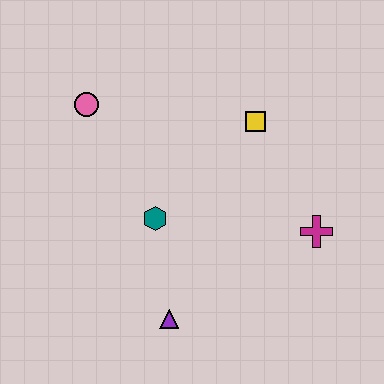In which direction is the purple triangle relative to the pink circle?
The purple triangle is below the pink circle.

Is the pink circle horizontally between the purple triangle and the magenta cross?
No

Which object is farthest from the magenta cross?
The pink circle is farthest from the magenta cross.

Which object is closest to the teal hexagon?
The purple triangle is closest to the teal hexagon.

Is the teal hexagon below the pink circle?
Yes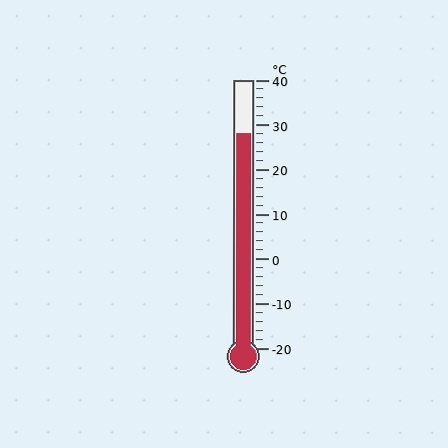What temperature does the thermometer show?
The thermometer shows approximately 28°C.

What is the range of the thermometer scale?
The thermometer scale ranges from -20°C to 40°C.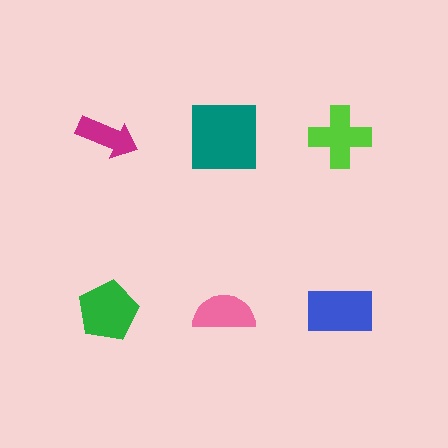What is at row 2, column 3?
A blue rectangle.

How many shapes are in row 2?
3 shapes.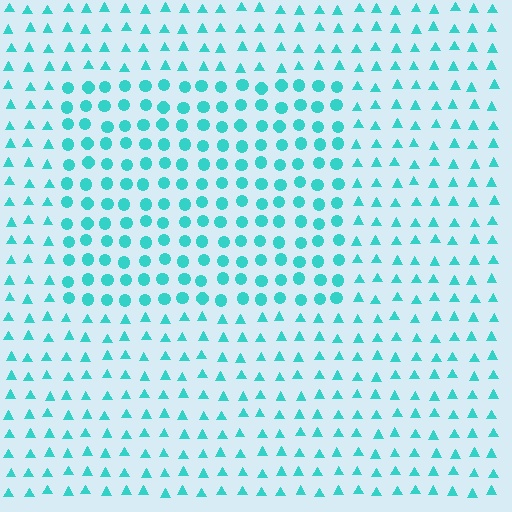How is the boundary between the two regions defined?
The boundary is defined by a change in element shape: circles inside vs. triangles outside. All elements share the same color and spacing.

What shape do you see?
I see a rectangle.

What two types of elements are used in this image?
The image uses circles inside the rectangle region and triangles outside it.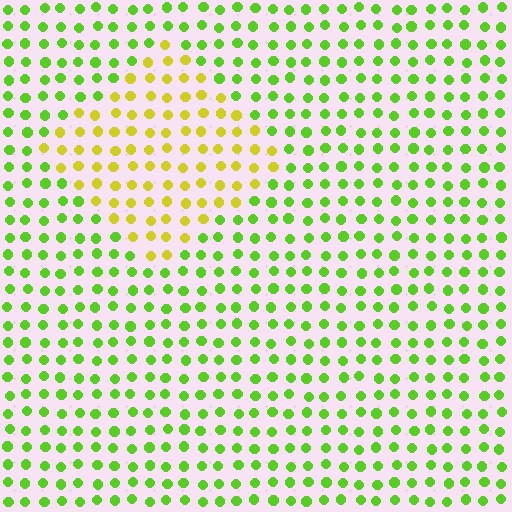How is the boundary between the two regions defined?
The boundary is defined purely by a slight shift in hue (about 42 degrees). Spacing, size, and orientation are identical on both sides.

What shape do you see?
I see a diamond.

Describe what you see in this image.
The image is filled with small lime elements in a uniform arrangement. A diamond-shaped region is visible where the elements are tinted to a slightly different hue, forming a subtle color boundary.